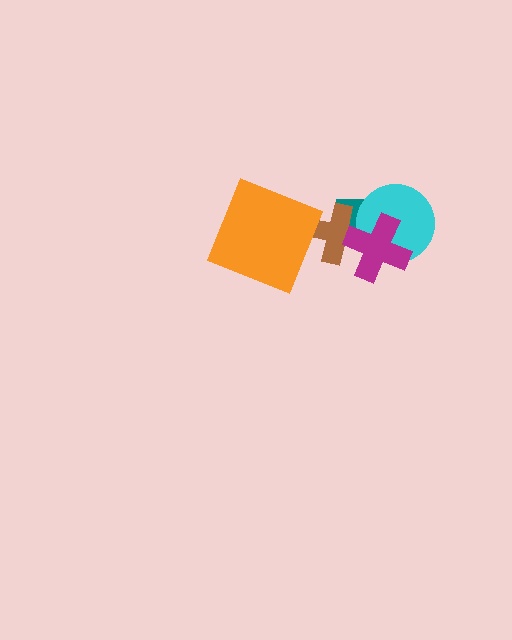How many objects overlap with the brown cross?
3 objects overlap with the brown cross.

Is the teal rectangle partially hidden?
Yes, it is partially covered by another shape.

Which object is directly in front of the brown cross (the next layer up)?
The cyan circle is directly in front of the brown cross.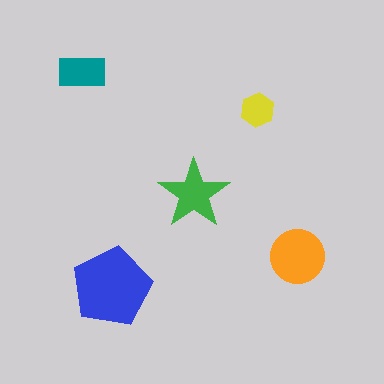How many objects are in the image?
There are 5 objects in the image.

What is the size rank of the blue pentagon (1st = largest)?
1st.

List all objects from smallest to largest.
The yellow hexagon, the teal rectangle, the green star, the orange circle, the blue pentagon.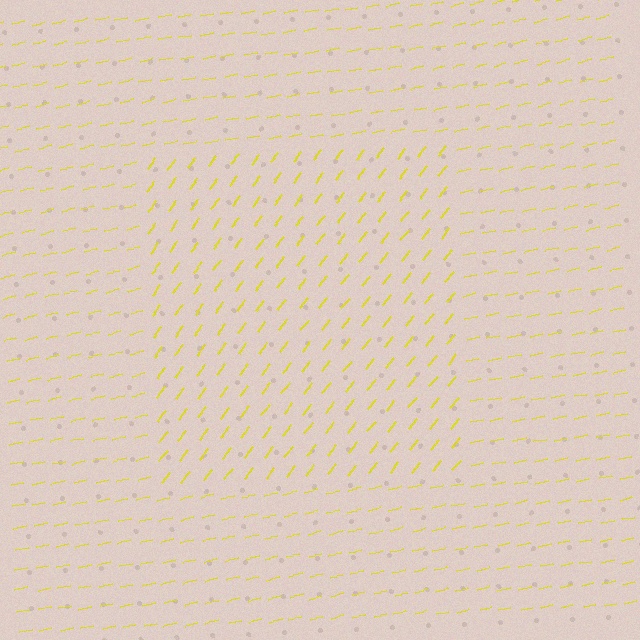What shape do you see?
I see a rectangle.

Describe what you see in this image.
The image is filled with small yellow line segments. A rectangle region in the image has lines oriented differently from the surrounding lines, creating a visible texture boundary.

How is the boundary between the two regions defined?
The boundary is defined purely by a change in line orientation (approximately 39 degrees difference). All lines are the same color and thickness.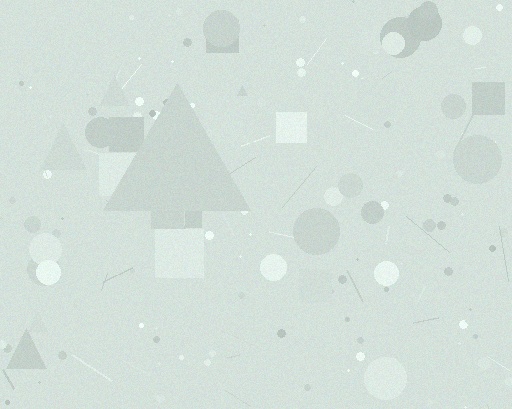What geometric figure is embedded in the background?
A triangle is embedded in the background.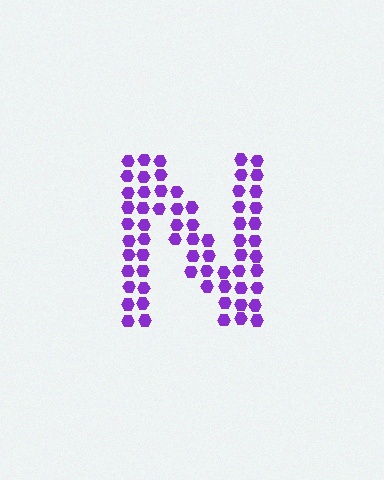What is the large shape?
The large shape is the letter N.